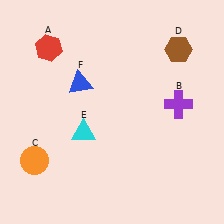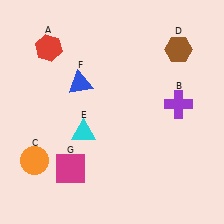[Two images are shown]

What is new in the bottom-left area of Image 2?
A magenta square (G) was added in the bottom-left area of Image 2.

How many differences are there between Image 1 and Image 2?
There is 1 difference between the two images.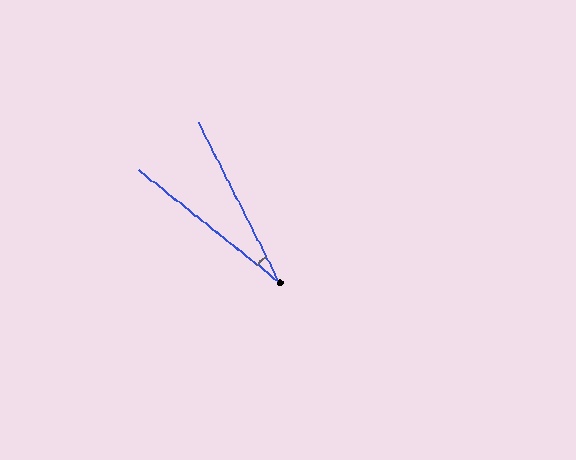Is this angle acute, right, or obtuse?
It is acute.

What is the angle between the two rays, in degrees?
Approximately 25 degrees.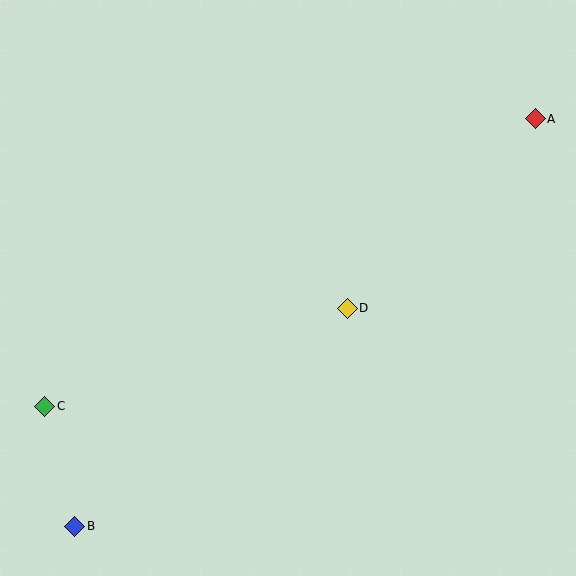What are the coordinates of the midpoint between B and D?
The midpoint between B and D is at (211, 417).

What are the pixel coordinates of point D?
Point D is at (347, 308).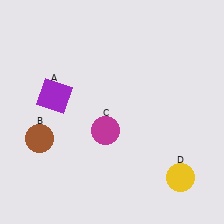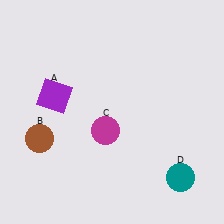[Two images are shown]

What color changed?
The circle (D) changed from yellow in Image 1 to teal in Image 2.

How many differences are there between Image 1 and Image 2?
There is 1 difference between the two images.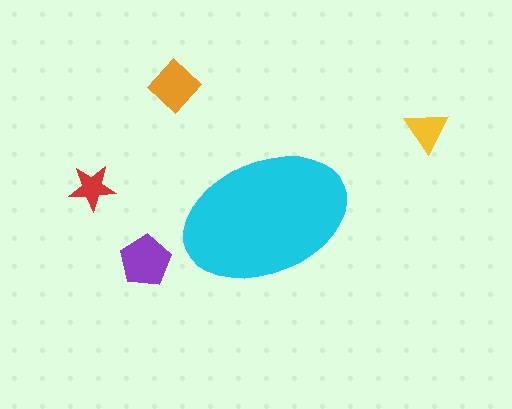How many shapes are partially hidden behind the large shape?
0 shapes are partially hidden.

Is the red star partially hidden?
No, the red star is fully visible.